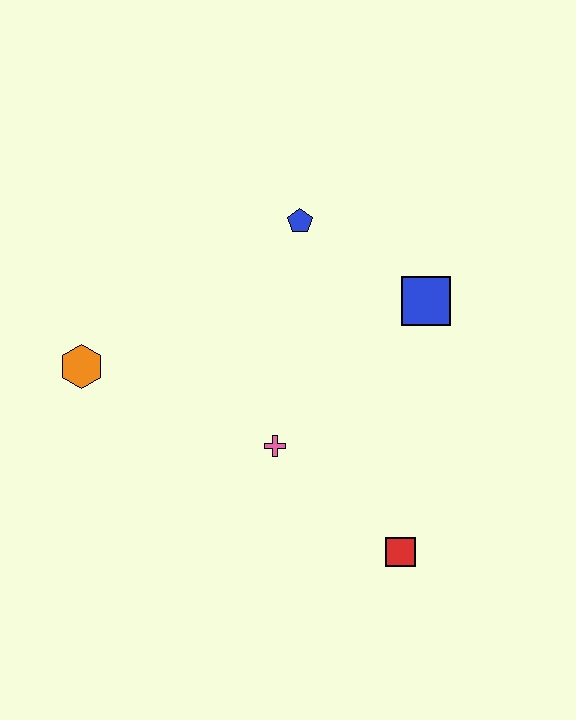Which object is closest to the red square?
The pink cross is closest to the red square.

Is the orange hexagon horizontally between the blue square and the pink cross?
No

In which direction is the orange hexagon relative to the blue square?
The orange hexagon is to the left of the blue square.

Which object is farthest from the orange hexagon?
The red square is farthest from the orange hexagon.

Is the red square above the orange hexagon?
No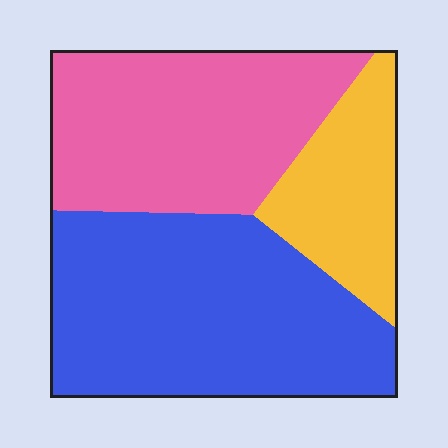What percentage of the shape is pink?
Pink covers about 35% of the shape.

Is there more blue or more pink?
Blue.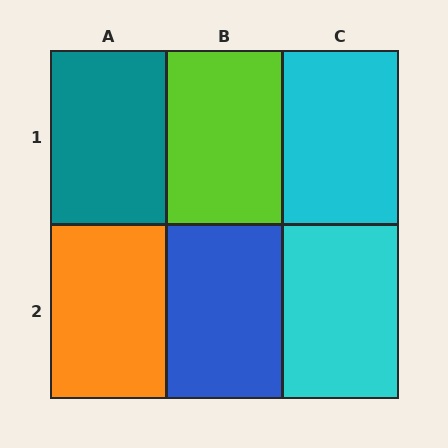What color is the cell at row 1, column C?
Cyan.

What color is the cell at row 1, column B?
Lime.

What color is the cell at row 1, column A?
Teal.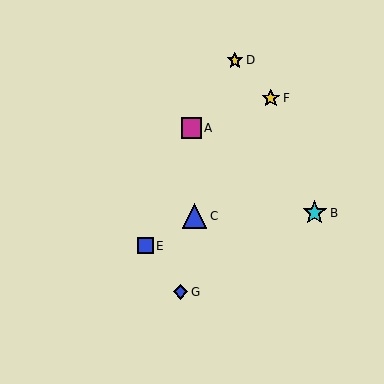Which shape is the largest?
The blue triangle (labeled C) is the largest.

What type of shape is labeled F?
Shape F is a yellow star.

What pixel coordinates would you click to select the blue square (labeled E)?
Click at (145, 246) to select the blue square E.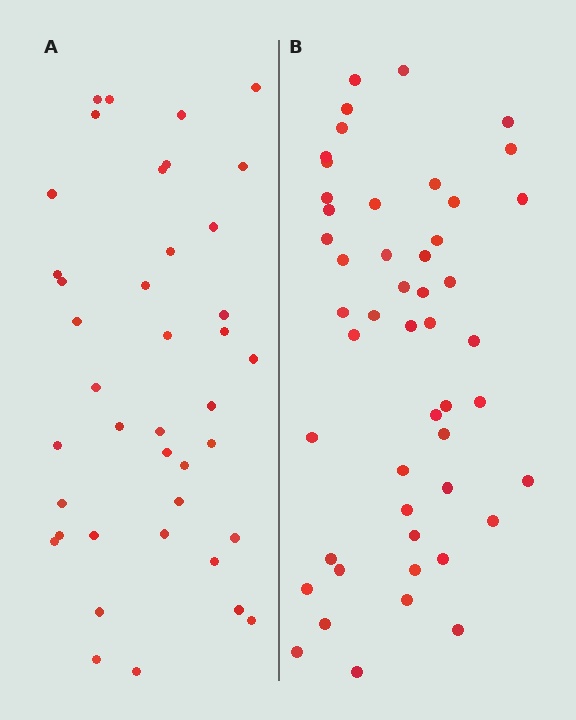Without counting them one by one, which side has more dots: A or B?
Region B (the right region) has more dots.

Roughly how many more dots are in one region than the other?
Region B has roughly 8 or so more dots than region A.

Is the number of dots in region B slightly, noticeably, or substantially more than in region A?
Region B has only slightly more — the two regions are fairly close. The ratio is roughly 1.2 to 1.